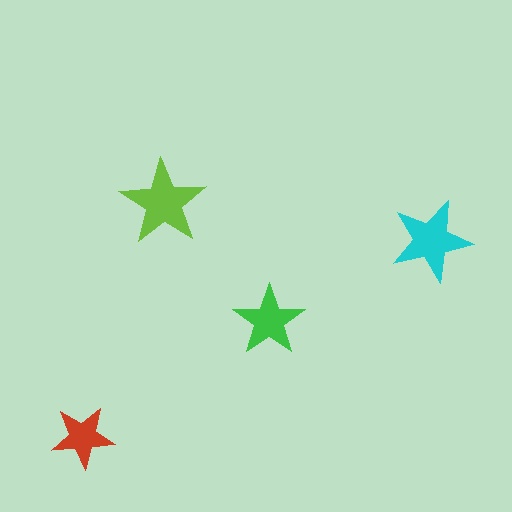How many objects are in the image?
There are 4 objects in the image.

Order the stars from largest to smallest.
the lime one, the cyan one, the green one, the red one.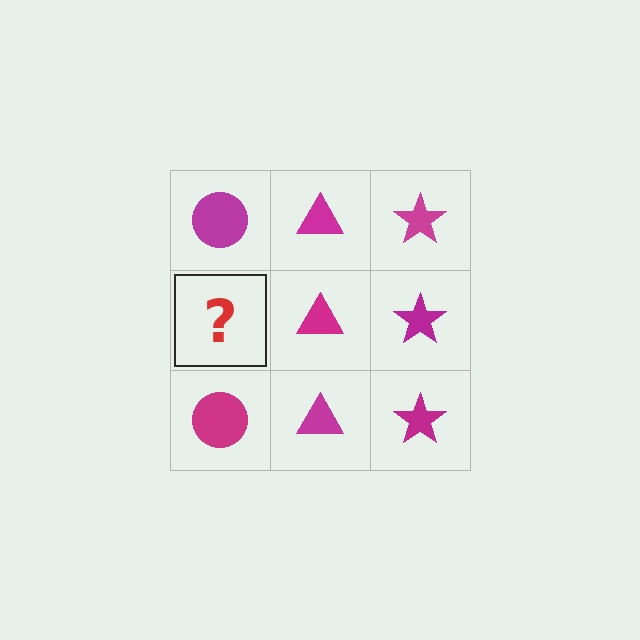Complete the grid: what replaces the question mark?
The question mark should be replaced with a magenta circle.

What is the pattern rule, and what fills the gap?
The rule is that each column has a consistent shape. The gap should be filled with a magenta circle.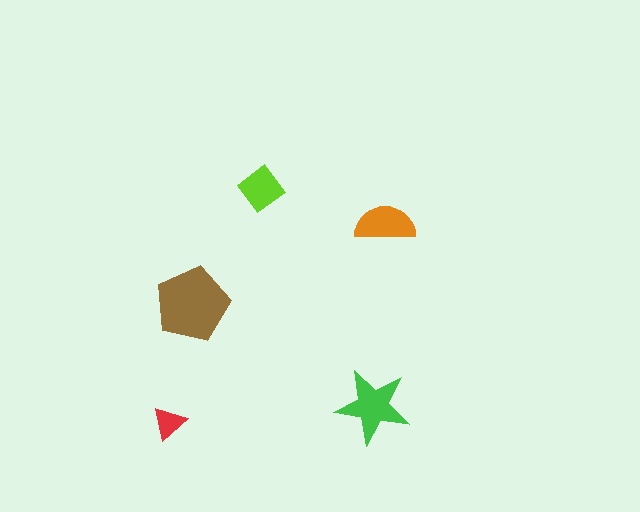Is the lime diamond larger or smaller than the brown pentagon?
Smaller.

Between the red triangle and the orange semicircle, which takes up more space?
The orange semicircle.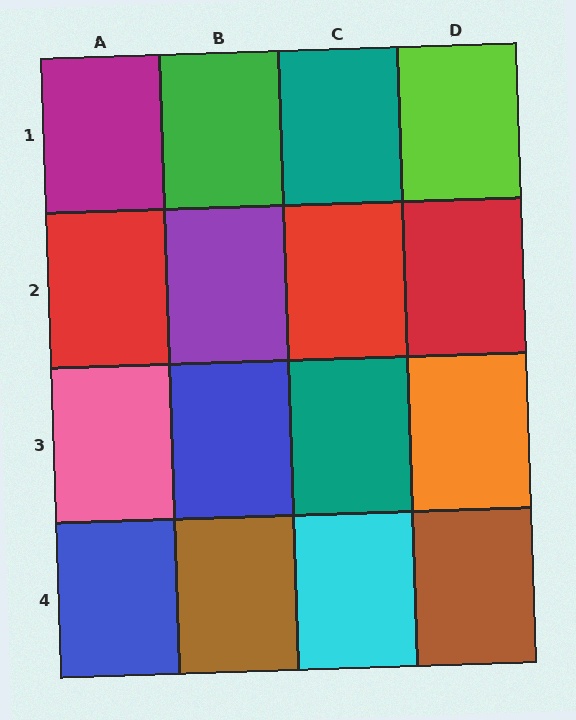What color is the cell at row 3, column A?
Pink.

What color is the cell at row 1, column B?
Green.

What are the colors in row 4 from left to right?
Blue, brown, cyan, brown.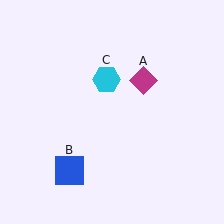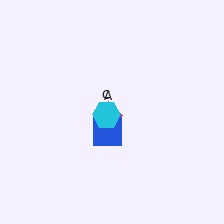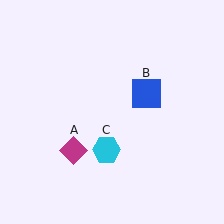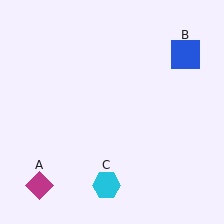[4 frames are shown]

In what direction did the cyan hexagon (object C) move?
The cyan hexagon (object C) moved down.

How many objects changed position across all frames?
3 objects changed position: magenta diamond (object A), blue square (object B), cyan hexagon (object C).